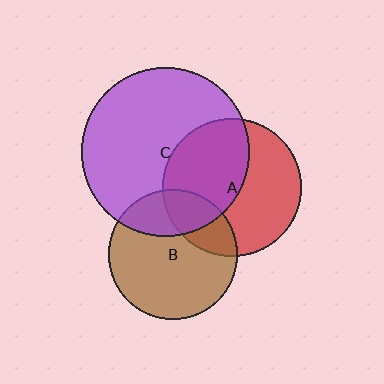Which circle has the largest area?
Circle C (purple).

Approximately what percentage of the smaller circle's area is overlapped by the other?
Approximately 25%.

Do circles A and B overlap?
Yes.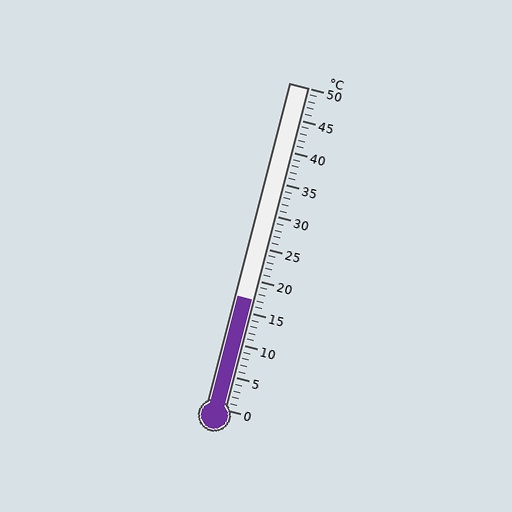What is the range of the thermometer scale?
The thermometer scale ranges from 0°C to 50°C.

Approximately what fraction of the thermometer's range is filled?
The thermometer is filled to approximately 35% of its range.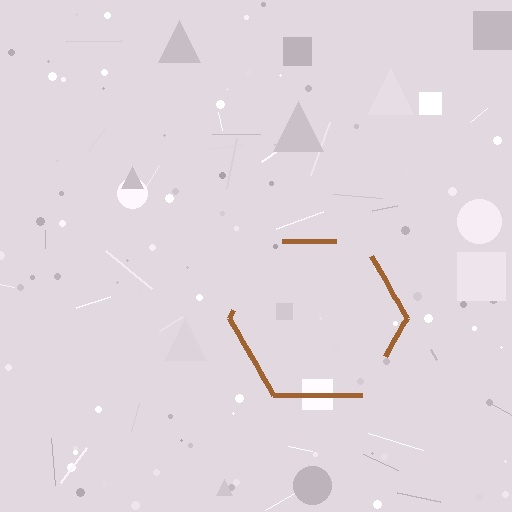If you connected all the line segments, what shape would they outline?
They would outline a hexagon.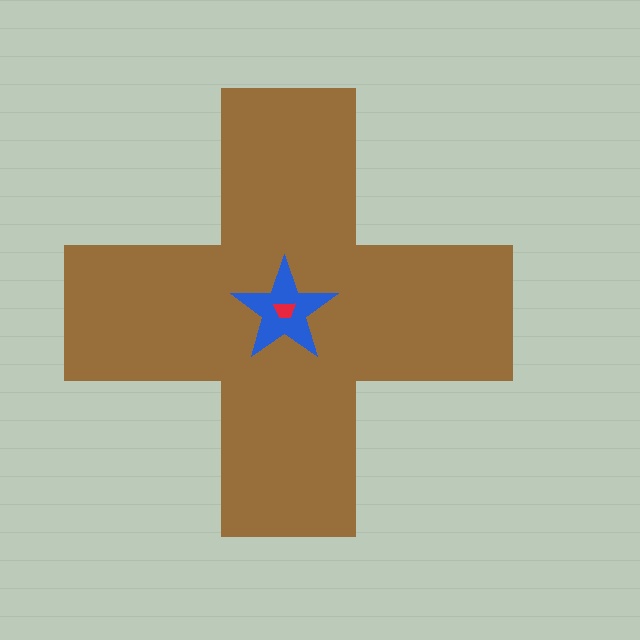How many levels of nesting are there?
3.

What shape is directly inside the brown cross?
The blue star.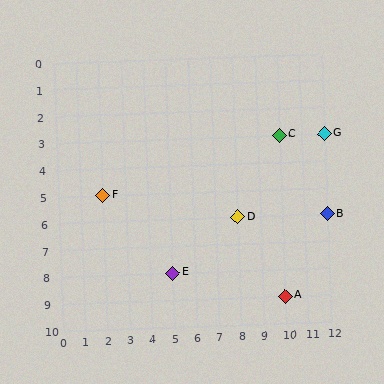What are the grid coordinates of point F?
Point F is at grid coordinates (2, 5).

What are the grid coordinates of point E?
Point E is at grid coordinates (5, 8).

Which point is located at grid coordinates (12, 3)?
Point G is at (12, 3).